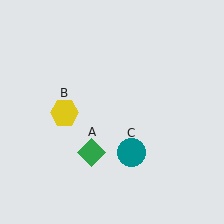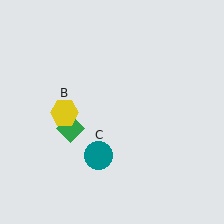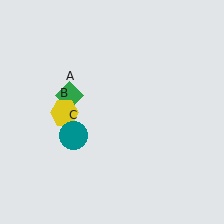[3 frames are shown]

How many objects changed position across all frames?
2 objects changed position: green diamond (object A), teal circle (object C).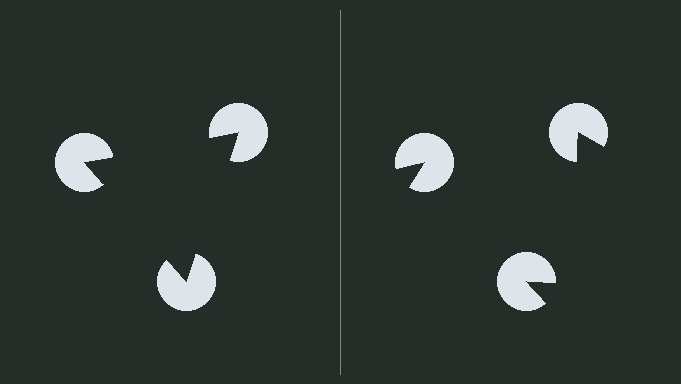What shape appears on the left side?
An illusory triangle.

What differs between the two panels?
The pac-man discs are positioned identically on both sides; only the wedge orientations differ. On the left they align to a triangle; on the right they are misaligned.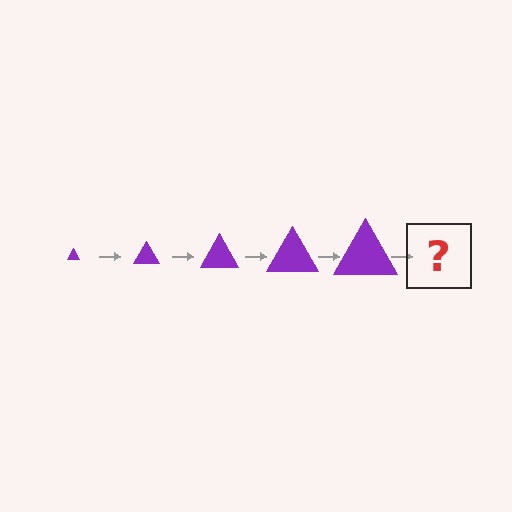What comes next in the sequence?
The next element should be a purple triangle, larger than the previous one.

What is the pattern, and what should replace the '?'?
The pattern is that the triangle gets progressively larger each step. The '?' should be a purple triangle, larger than the previous one.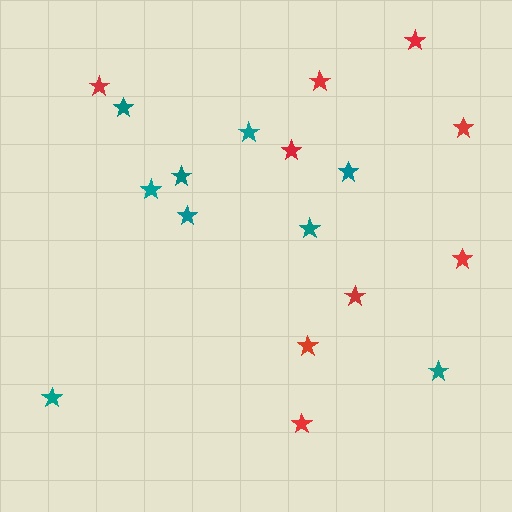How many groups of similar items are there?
There are 2 groups: one group of teal stars (9) and one group of red stars (9).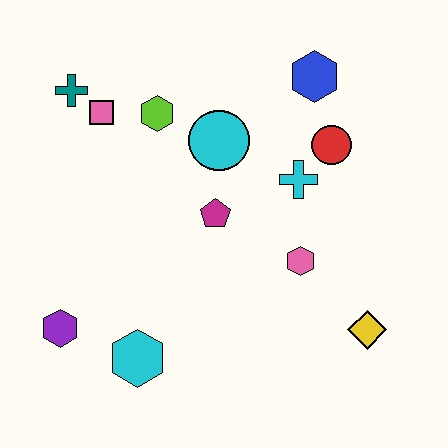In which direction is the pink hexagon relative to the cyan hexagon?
The pink hexagon is to the right of the cyan hexagon.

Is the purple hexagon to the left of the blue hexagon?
Yes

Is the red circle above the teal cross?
No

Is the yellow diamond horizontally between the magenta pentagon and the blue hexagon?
No